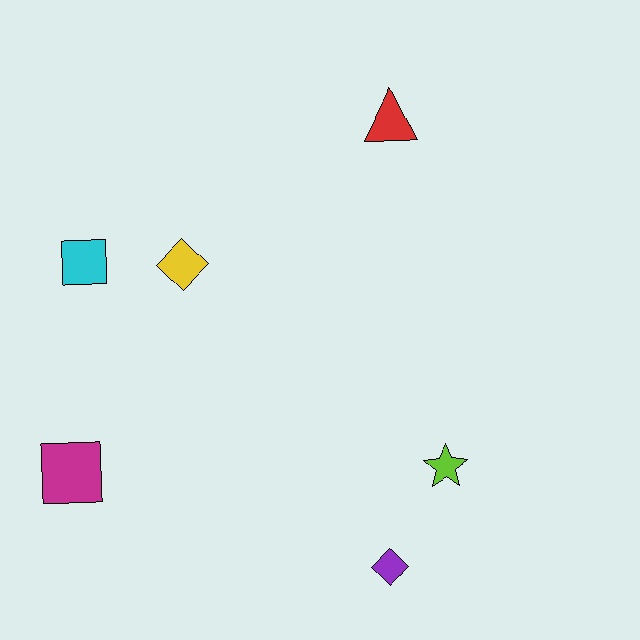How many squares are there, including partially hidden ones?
There are 2 squares.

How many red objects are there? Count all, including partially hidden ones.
There is 1 red object.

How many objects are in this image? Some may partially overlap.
There are 6 objects.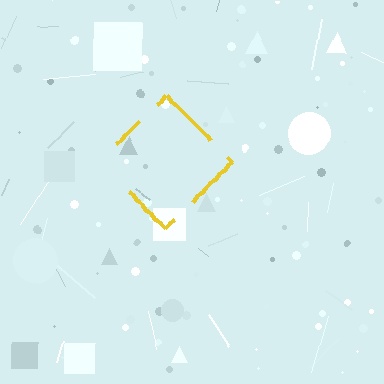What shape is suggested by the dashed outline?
The dashed outline suggests a diamond.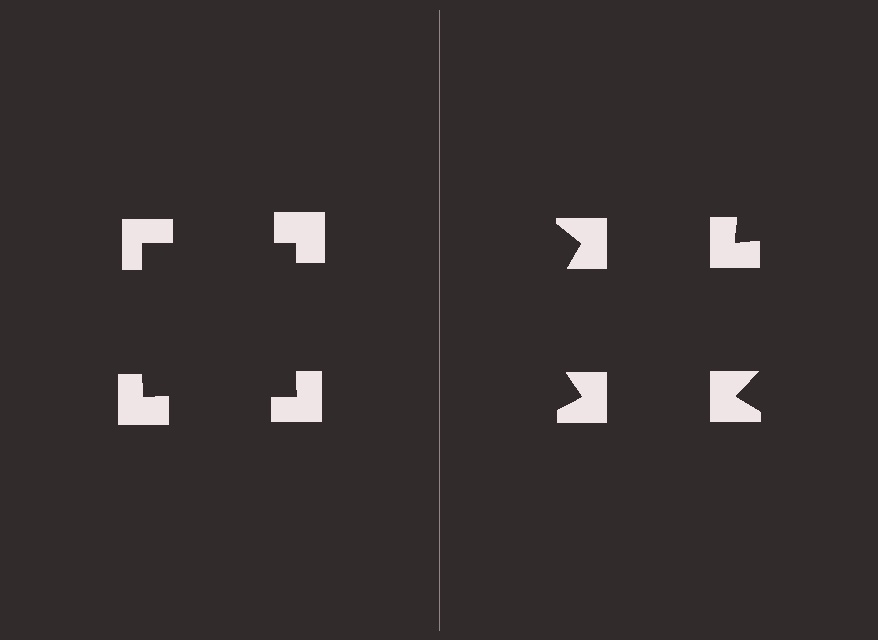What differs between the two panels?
The notched squares are positioned identically on both sides; only the wedge orientations differ. On the left they align to a square; on the right they are misaligned.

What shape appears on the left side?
An illusory square.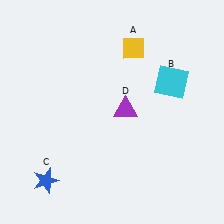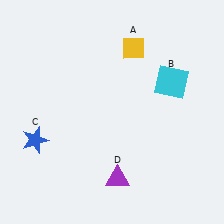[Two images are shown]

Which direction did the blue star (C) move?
The blue star (C) moved up.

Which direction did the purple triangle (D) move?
The purple triangle (D) moved down.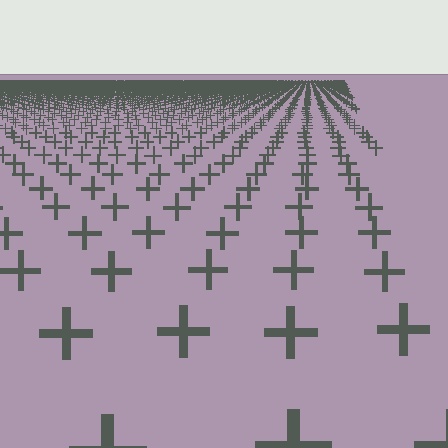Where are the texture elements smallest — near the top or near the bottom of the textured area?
Near the top.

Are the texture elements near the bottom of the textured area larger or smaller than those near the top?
Larger. Near the bottom, elements are closer to the viewer and appear at a bigger on-screen size.